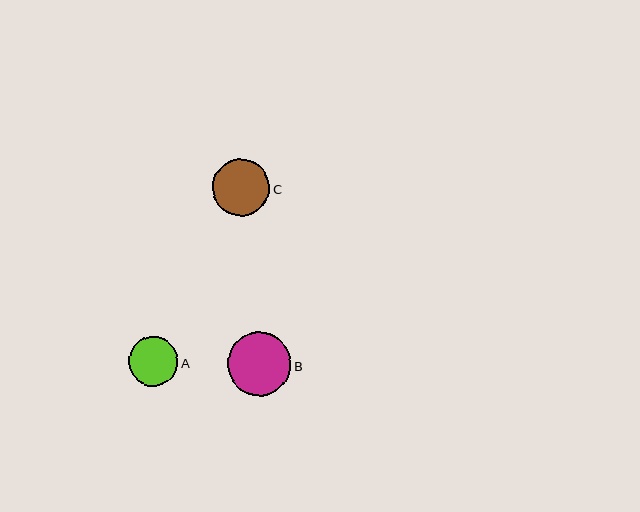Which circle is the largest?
Circle B is the largest with a size of approximately 64 pixels.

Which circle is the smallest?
Circle A is the smallest with a size of approximately 49 pixels.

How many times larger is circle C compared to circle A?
Circle C is approximately 1.2 times the size of circle A.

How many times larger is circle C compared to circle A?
Circle C is approximately 1.2 times the size of circle A.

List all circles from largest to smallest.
From largest to smallest: B, C, A.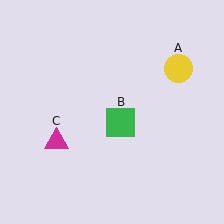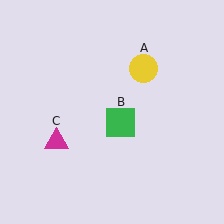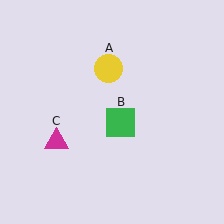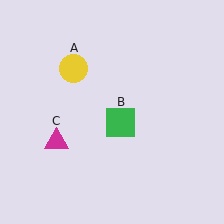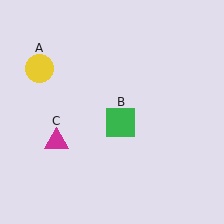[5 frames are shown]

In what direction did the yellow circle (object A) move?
The yellow circle (object A) moved left.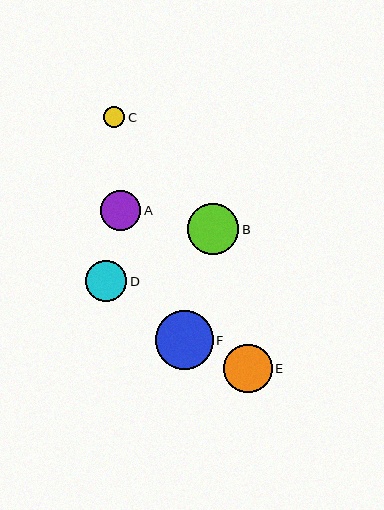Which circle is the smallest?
Circle C is the smallest with a size of approximately 22 pixels.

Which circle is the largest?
Circle F is the largest with a size of approximately 58 pixels.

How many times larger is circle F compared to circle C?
Circle F is approximately 2.7 times the size of circle C.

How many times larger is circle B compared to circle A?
Circle B is approximately 1.3 times the size of circle A.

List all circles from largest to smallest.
From largest to smallest: F, B, E, D, A, C.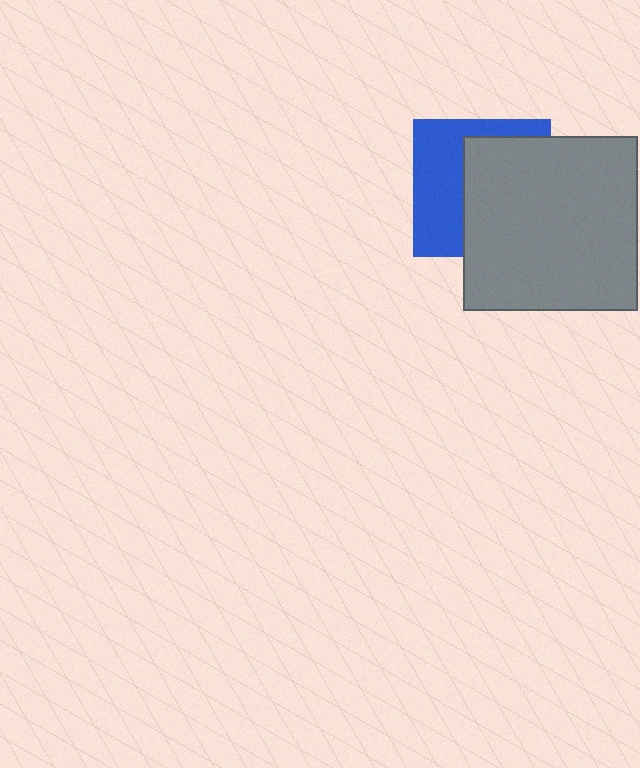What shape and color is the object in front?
The object in front is a gray square.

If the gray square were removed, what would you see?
You would see the complete blue square.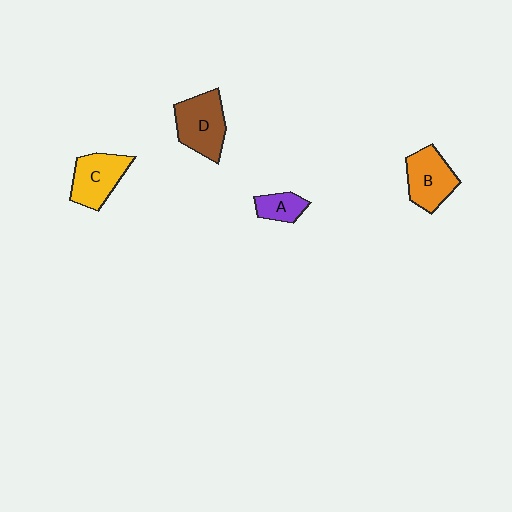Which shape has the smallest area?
Shape A (purple).